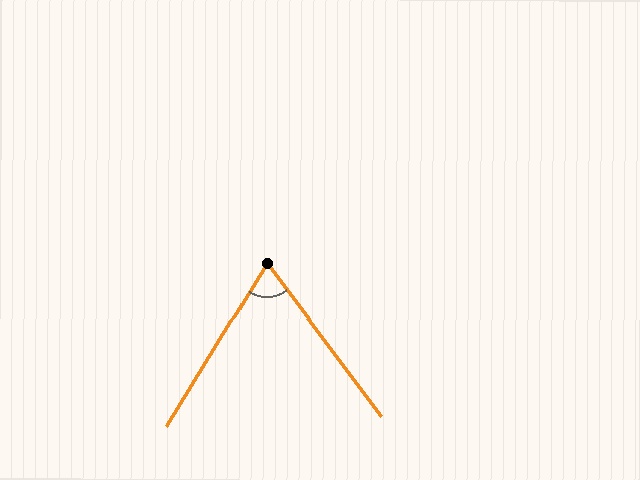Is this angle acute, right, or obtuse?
It is acute.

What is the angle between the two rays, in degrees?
Approximately 68 degrees.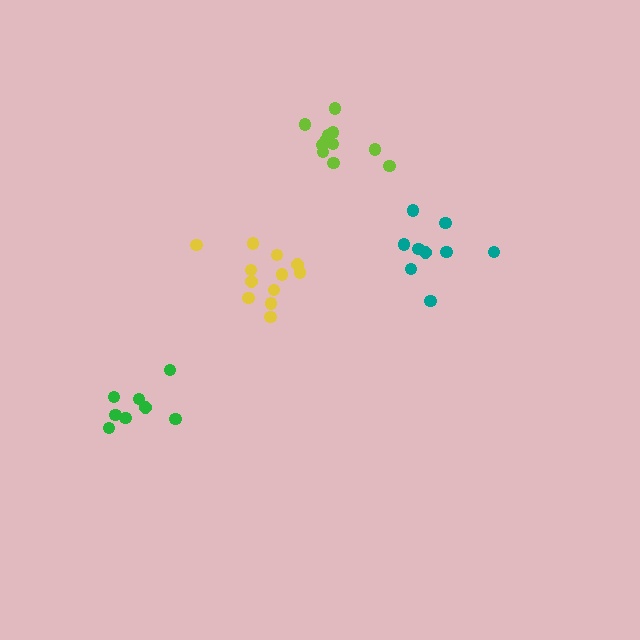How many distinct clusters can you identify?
There are 4 distinct clusters.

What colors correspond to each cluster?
The clusters are colored: yellow, teal, green, lime.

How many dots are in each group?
Group 1: 12 dots, Group 2: 9 dots, Group 3: 8 dots, Group 4: 11 dots (40 total).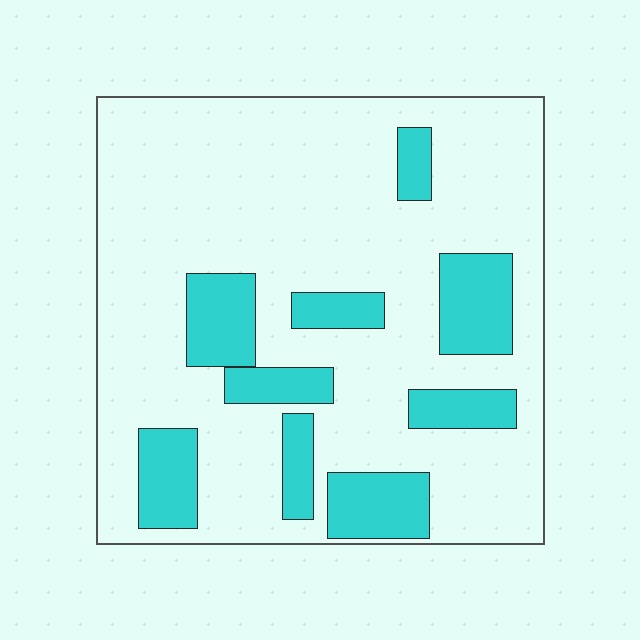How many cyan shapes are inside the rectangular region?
9.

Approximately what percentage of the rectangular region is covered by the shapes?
Approximately 20%.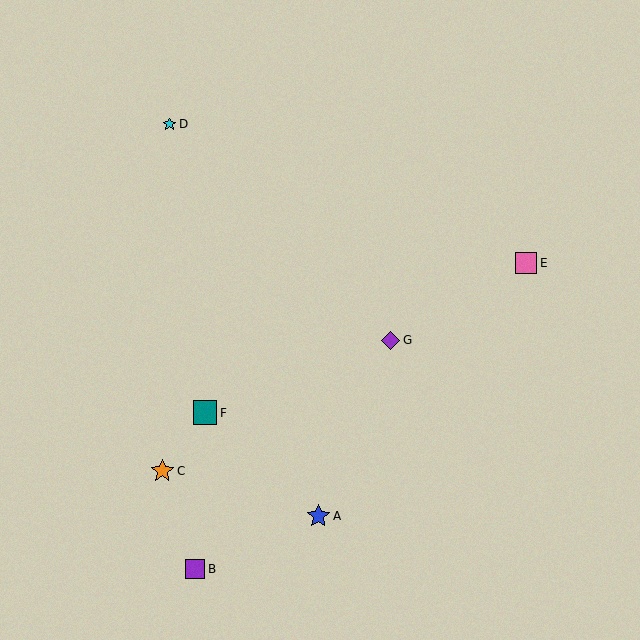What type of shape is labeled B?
Shape B is a purple square.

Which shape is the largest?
The teal square (labeled F) is the largest.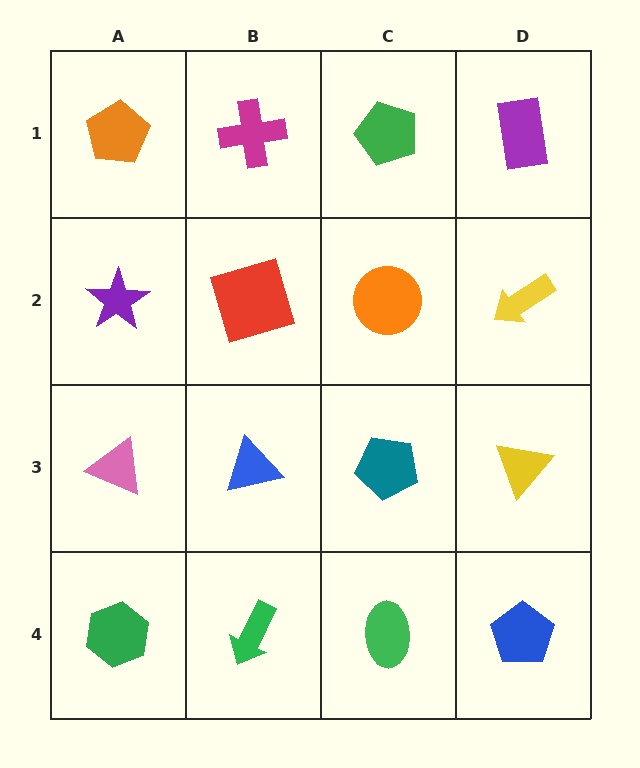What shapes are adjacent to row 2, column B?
A magenta cross (row 1, column B), a blue triangle (row 3, column B), a purple star (row 2, column A), an orange circle (row 2, column C).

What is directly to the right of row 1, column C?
A purple rectangle.